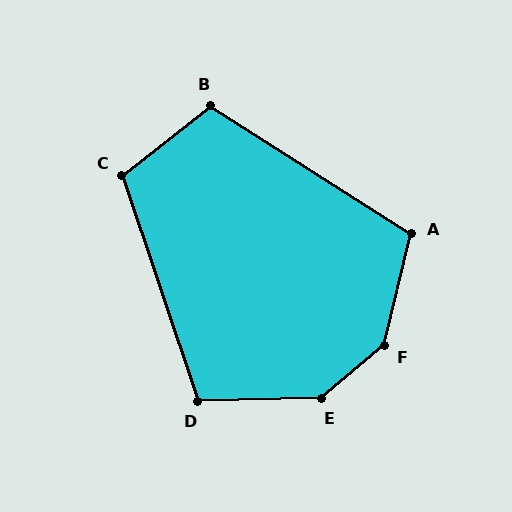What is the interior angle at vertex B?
Approximately 110 degrees (obtuse).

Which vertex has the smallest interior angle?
D, at approximately 107 degrees.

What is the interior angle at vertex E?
Approximately 142 degrees (obtuse).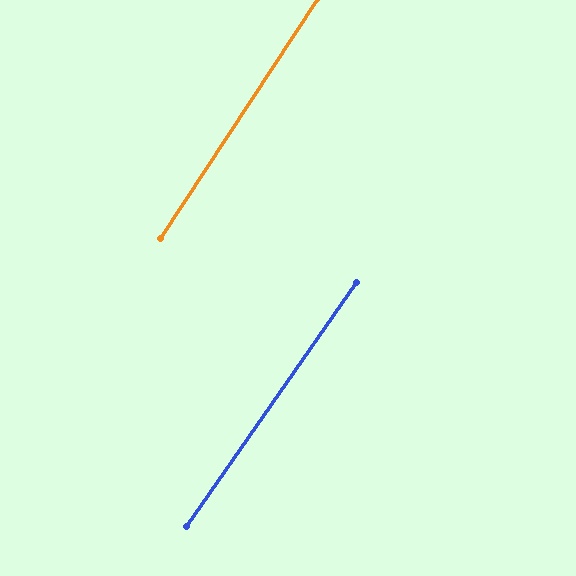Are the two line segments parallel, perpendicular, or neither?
Parallel — their directions differ by only 1.7°.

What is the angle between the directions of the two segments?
Approximately 2 degrees.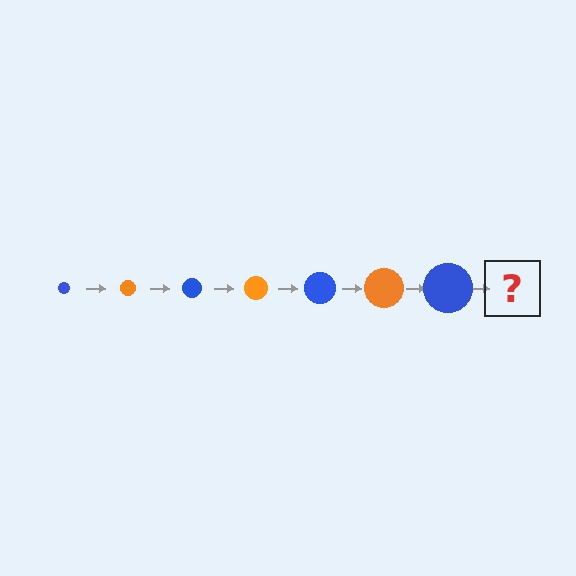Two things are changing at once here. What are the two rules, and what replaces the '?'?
The two rules are that the circle grows larger each step and the color cycles through blue and orange. The '?' should be an orange circle, larger than the previous one.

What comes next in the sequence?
The next element should be an orange circle, larger than the previous one.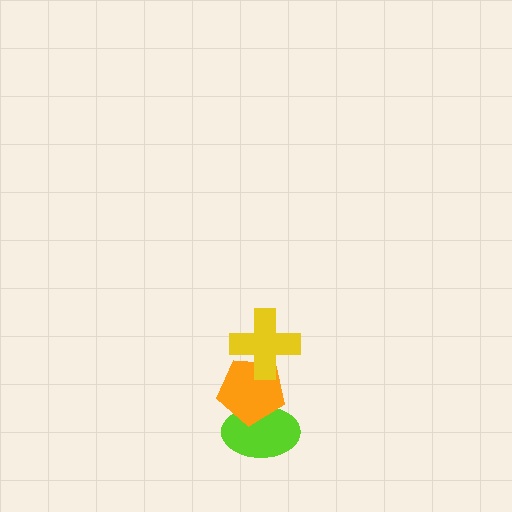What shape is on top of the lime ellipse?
The orange pentagon is on top of the lime ellipse.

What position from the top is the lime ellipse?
The lime ellipse is 3rd from the top.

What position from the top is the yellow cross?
The yellow cross is 1st from the top.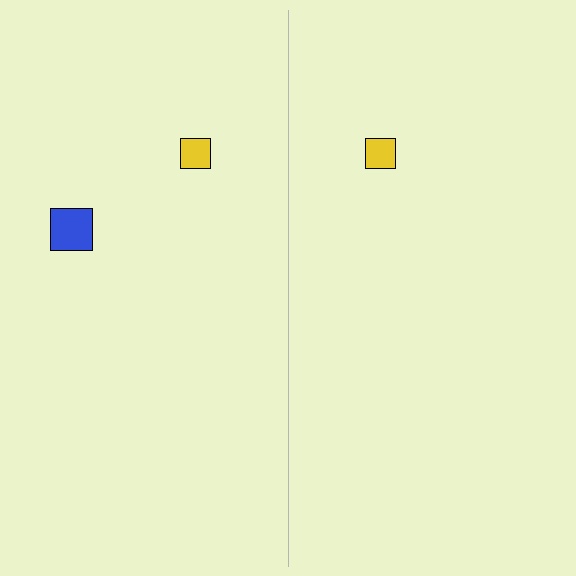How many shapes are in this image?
There are 3 shapes in this image.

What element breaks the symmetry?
A blue square is missing from the right side.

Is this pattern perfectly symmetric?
No, the pattern is not perfectly symmetric. A blue square is missing from the right side.